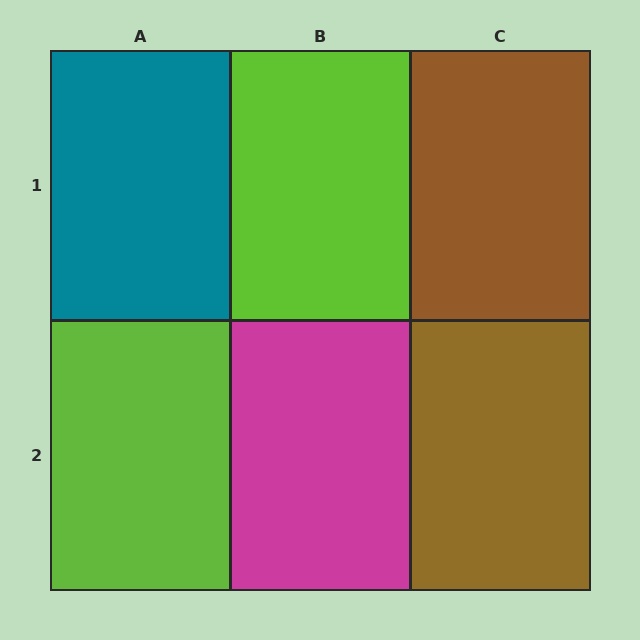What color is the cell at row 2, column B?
Magenta.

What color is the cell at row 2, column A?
Lime.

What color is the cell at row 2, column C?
Brown.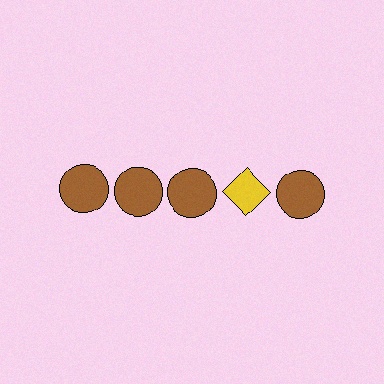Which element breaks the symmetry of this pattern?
The yellow diamond in the top row, second from right column breaks the symmetry. All other shapes are brown circles.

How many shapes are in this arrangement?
There are 5 shapes arranged in a grid pattern.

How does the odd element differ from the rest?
It differs in both color (yellow instead of brown) and shape (diamond instead of circle).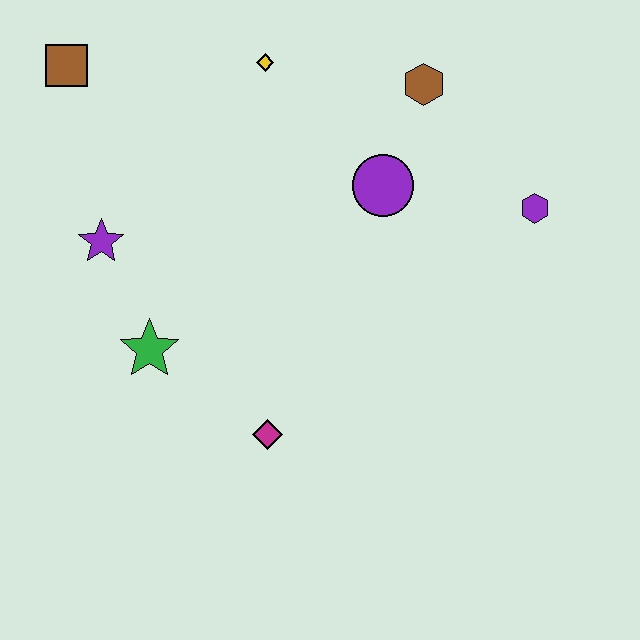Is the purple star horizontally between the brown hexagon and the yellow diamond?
No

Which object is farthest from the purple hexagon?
The brown square is farthest from the purple hexagon.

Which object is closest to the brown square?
The purple star is closest to the brown square.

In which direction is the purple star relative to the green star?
The purple star is above the green star.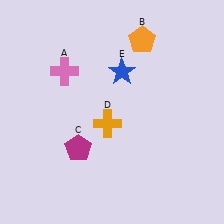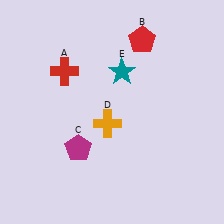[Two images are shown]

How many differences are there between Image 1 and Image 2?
There are 3 differences between the two images.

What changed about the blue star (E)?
In Image 1, E is blue. In Image 2, it changed to teal.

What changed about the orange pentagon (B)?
In Image 1, B is orange. In Image 2, it changed to red.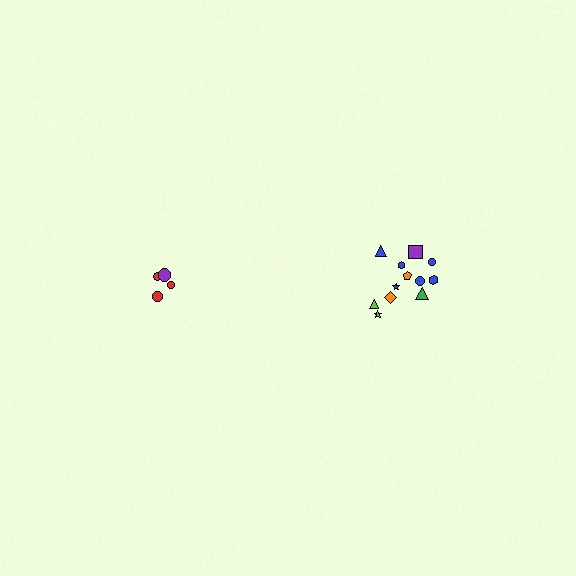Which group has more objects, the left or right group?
The right group.